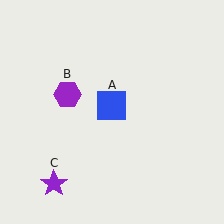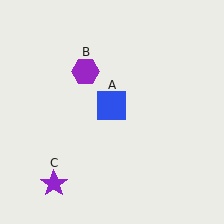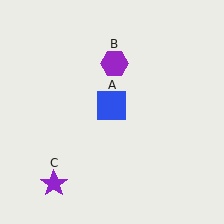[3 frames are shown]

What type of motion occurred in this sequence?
The purple hexagon (object B) rotated clockwise around the center of the scene.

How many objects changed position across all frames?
1 object changed position: purple hexagon (object B).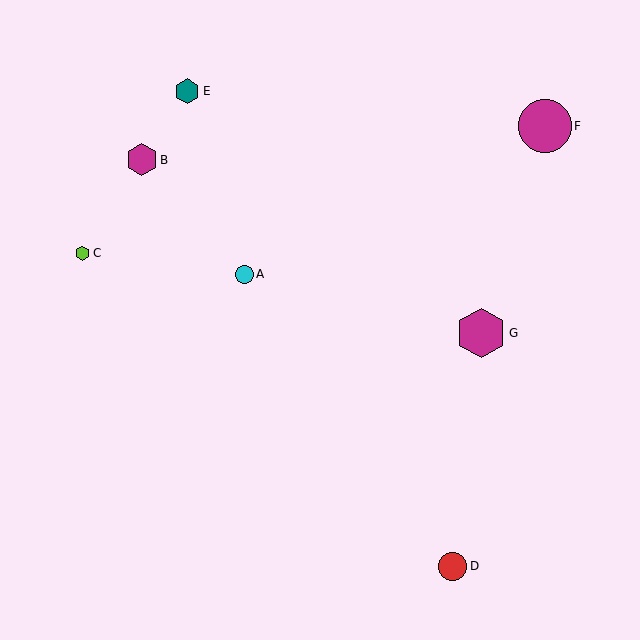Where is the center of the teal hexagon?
The center of the teal hexagon is at (187, 91).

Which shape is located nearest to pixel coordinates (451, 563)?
The red circle (labeled D) at (453, 566) is nearest to that location.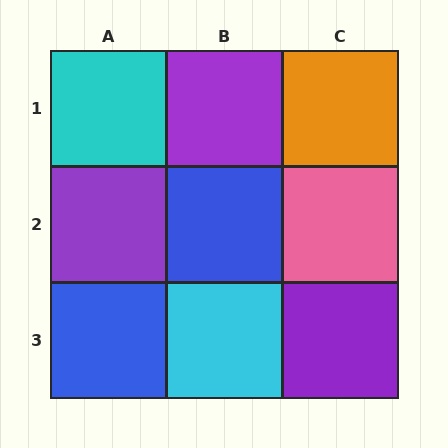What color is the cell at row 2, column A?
Purple.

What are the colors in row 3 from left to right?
Blue, cyan, purple.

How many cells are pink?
1 cell is pink.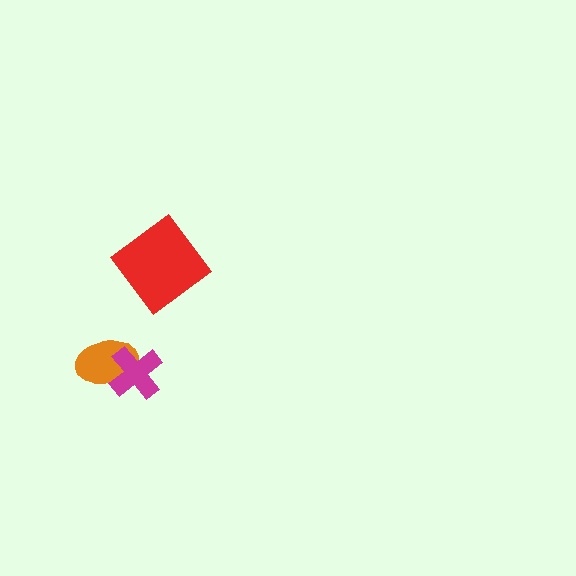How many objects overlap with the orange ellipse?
1 object overlaps with the orange ellipse.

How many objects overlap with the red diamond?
0 objects overlap with the red diamond.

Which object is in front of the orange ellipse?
The magenta cross is in front of the orange ellipse.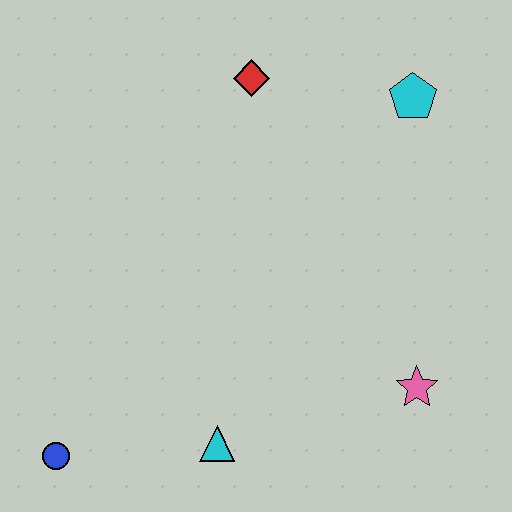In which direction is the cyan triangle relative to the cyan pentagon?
The cyan triangle is below the cyan pentagon.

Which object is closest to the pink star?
The cyan triangle is closest to the pink star.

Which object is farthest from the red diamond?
The blue circle is farthest from the red diamond.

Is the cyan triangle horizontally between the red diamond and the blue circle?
Yes